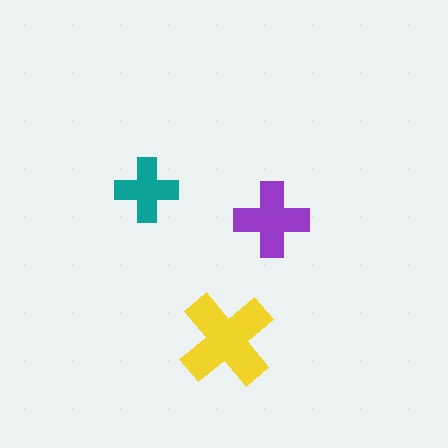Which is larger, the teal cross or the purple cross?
The purple one.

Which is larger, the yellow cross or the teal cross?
The yellow one.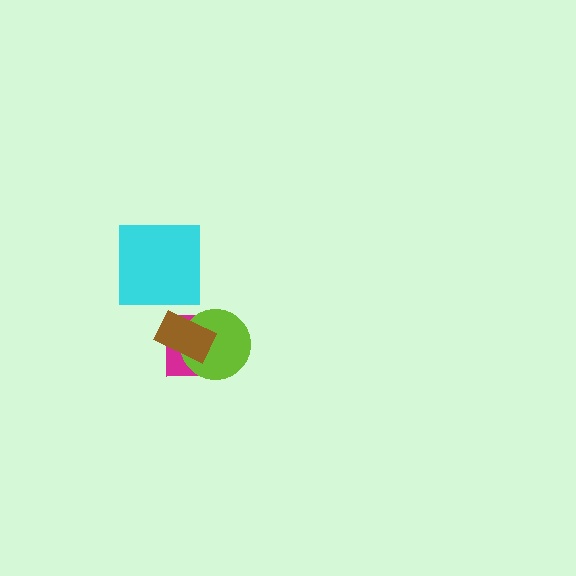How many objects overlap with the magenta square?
2 objects overlap with the magenta square.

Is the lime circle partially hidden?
Yes, it is partially covered by another shape.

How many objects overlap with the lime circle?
2 objects overlap with the lime circle.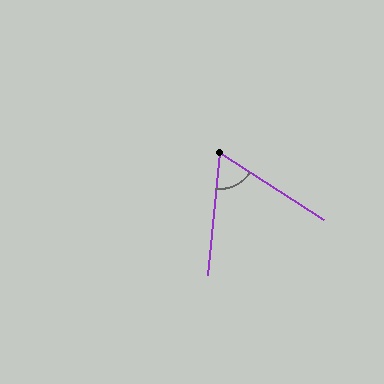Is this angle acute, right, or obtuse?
It is acute.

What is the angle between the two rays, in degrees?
Approximately 63 degrees.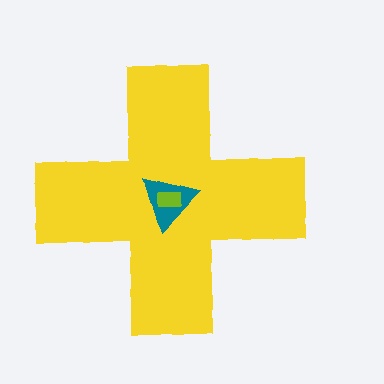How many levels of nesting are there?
3.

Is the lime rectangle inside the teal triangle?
Yes.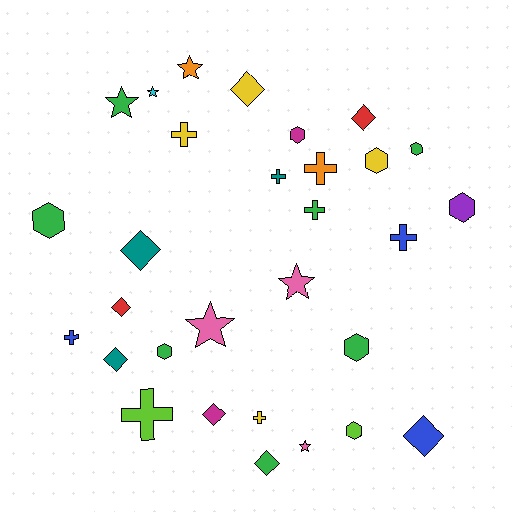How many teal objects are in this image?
There are 3 teal objects.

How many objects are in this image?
There are 30 objects.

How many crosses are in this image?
There are 8 crosses.